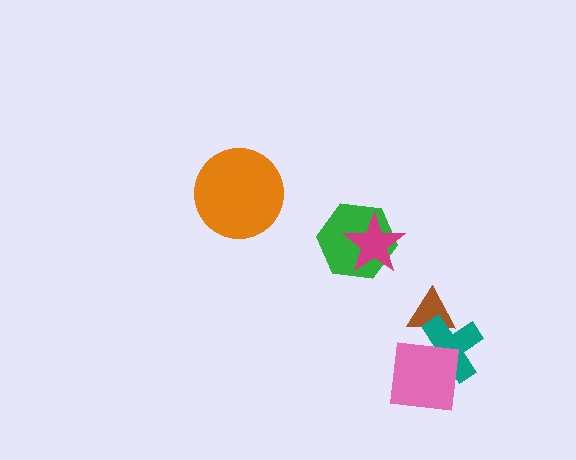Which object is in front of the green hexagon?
The magenta star is in front of the green hexagon.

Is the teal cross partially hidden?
Yes, it is partially covered by another shape.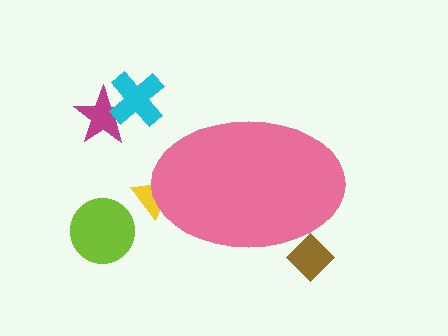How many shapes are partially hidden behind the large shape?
2 shapes are partially hidden.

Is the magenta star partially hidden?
No, the magenta star is fully visible.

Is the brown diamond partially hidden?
Yes, the brown diamond is partially hidden behind the pink ellipse.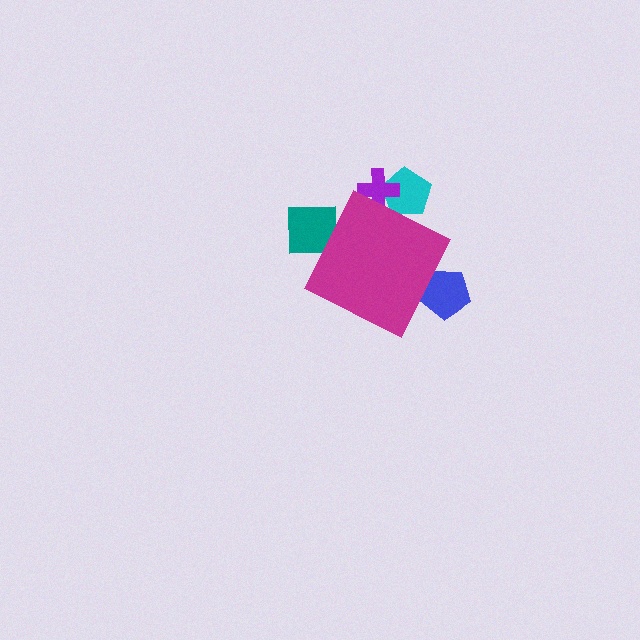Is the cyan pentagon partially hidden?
Yes, the cyan pentagon is partially hidden behind the magenta diamond.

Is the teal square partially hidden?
Yes, the teal square is partially hidden behind the magenta diamond.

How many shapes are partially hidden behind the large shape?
4 shapes are partially hidden.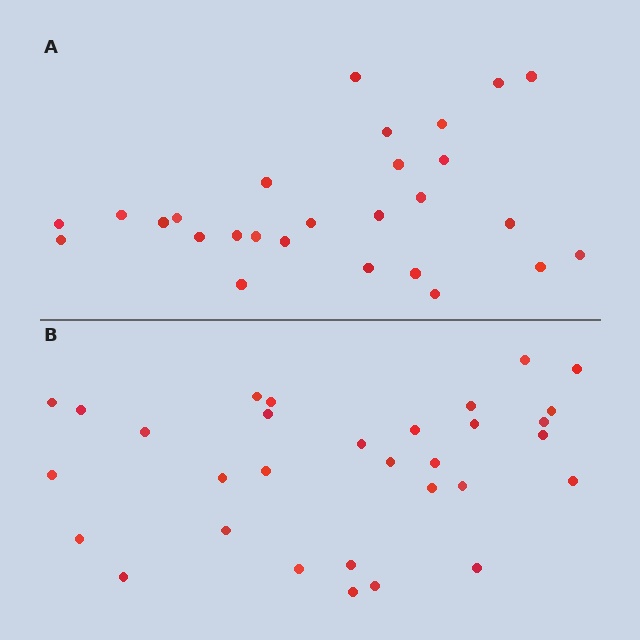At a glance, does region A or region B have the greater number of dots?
Region B (the bottom region) has more dots.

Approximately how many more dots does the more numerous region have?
Region B has about 4 more dots than region A.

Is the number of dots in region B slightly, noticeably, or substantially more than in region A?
Region B has only slightly more — the two regions are fairly close. The ratio is roughly 1.1 to 1.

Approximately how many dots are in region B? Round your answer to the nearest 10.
About 30 dots. (The exact count is 31, which rounds to 30.)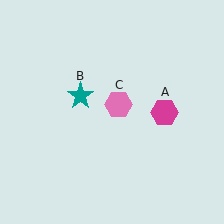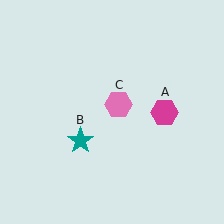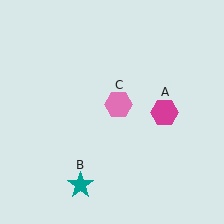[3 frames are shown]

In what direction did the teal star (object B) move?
The teal star (object B) moved down.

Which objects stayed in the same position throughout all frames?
Magenta hexagon (object A) and pink hexagon (object C) remained stationary.